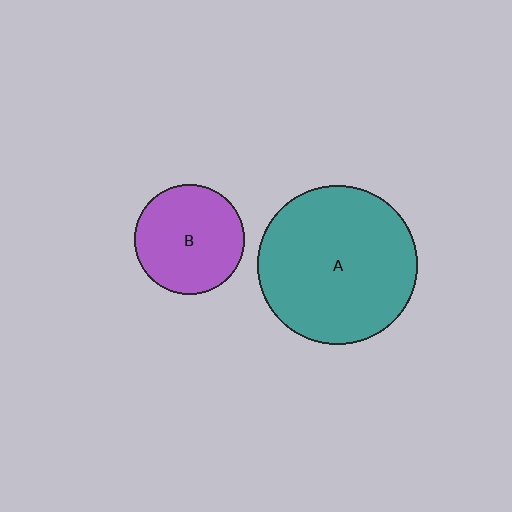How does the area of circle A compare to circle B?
Approximately 2.1 times.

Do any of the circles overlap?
No, none of the circles overlap.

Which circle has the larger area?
Circle A (teal).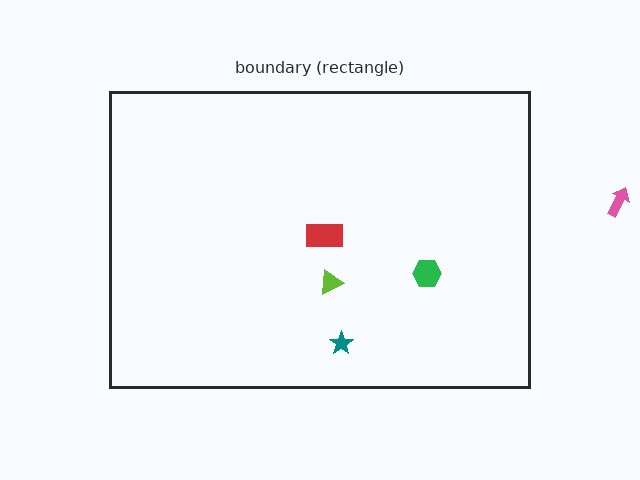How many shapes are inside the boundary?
4 inside, 1 outside.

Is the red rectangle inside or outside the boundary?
Inside.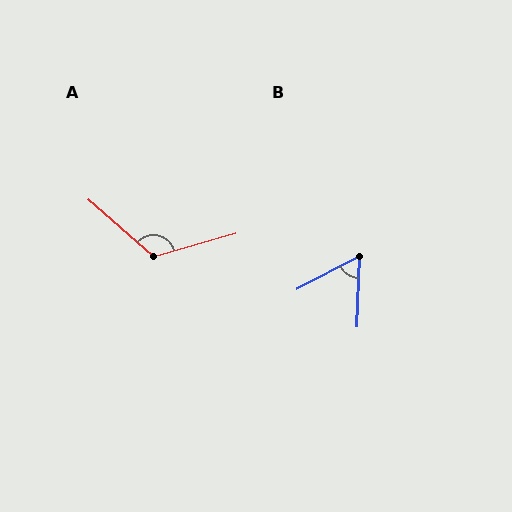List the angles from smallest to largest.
B (60°), A (122°).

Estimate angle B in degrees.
Approximately 60 degrees.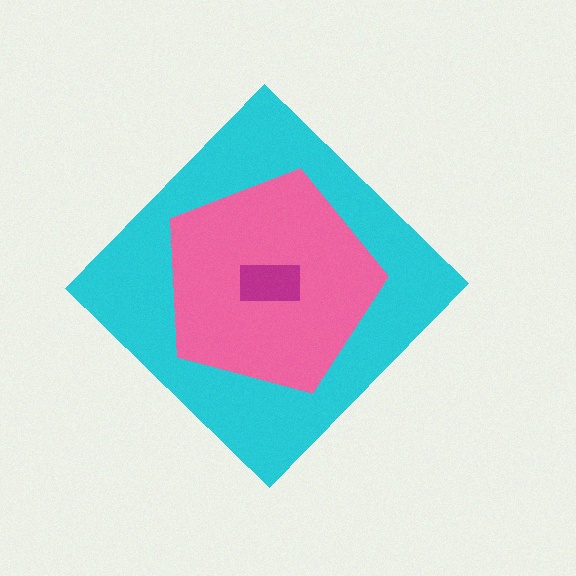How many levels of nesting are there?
3.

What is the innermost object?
The magenta rectangle.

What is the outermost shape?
The cyan diamond.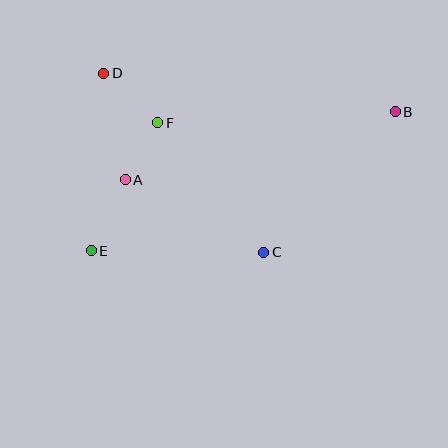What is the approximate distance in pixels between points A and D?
The distance between A and D is approximately 109 pixels.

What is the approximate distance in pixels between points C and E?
The distance between C and E is approximately 173 pixels.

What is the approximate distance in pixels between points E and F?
The distance between E and F is approximately 144 pixels.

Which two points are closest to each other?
Points A and F are closest to each other.